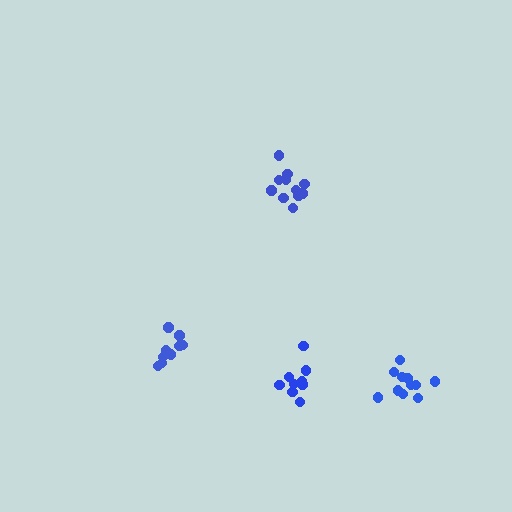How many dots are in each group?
Group 1: 11 dots, Group 2: 11 dots, Group 3: 10 dots, Group 4: 9 dots (41 total).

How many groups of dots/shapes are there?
There are 4 groups.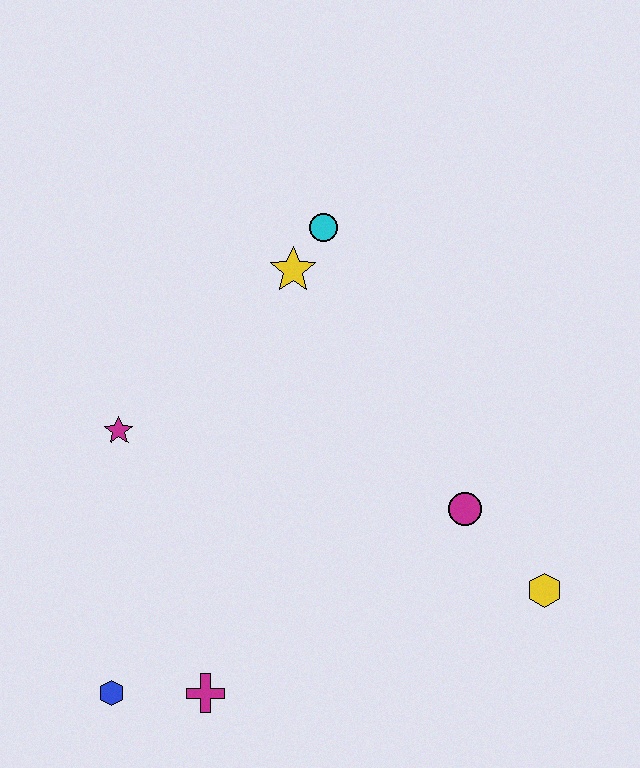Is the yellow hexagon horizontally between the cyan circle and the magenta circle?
No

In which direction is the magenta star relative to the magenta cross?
The magenta star is above the magenta cross.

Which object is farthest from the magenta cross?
The cyan circle is farthest from the magenta cross.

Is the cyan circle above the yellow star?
Yes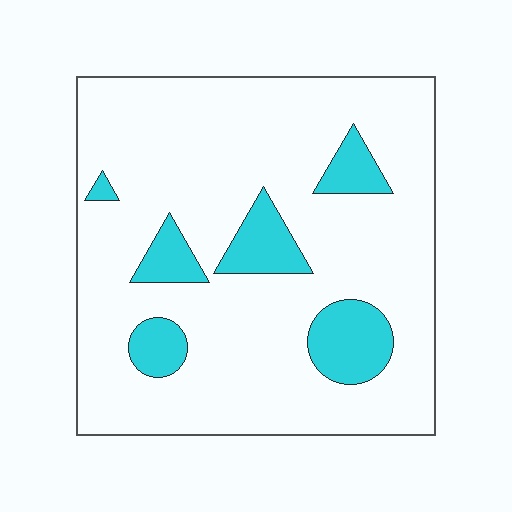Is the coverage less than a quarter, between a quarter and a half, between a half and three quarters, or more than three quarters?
Less than a quarter.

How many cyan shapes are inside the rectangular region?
6.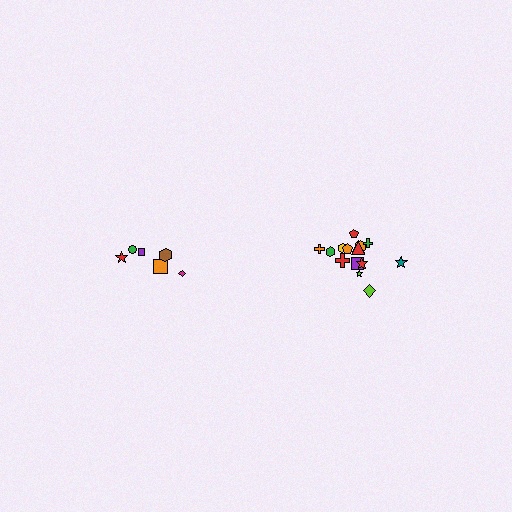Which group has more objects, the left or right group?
The right group.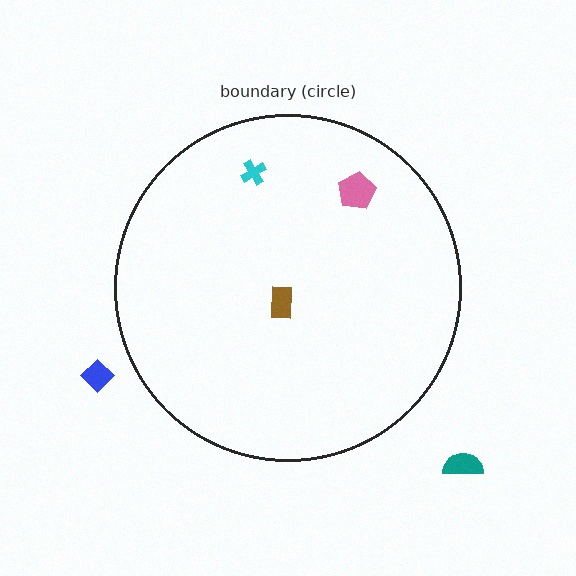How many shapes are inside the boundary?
3 inside, 2 outside.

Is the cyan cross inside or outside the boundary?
Inside.